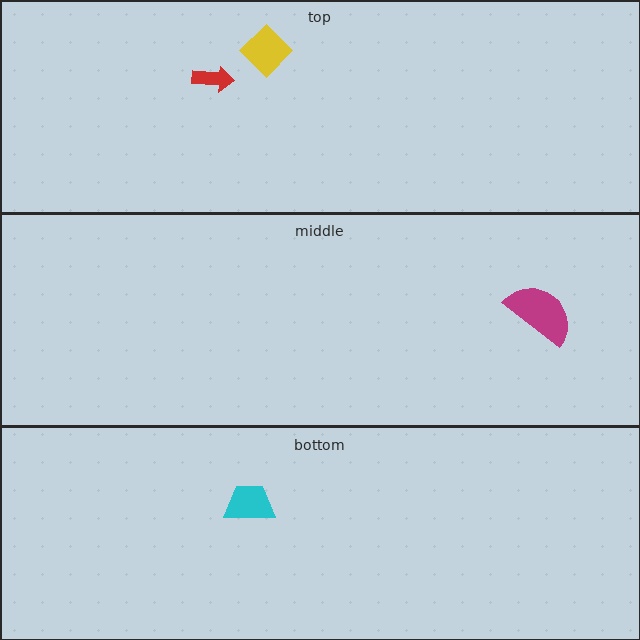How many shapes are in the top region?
2.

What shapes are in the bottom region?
The cyan trapezoid.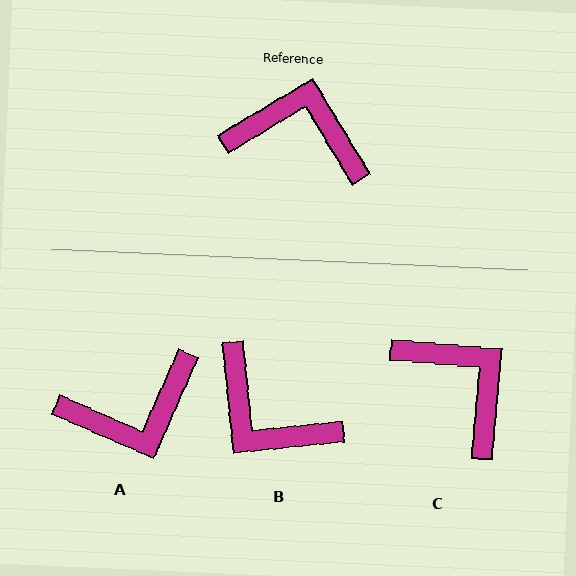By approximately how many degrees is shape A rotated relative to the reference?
Approximately 145 degrees clockwise.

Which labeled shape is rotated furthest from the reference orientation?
B, about 155 degrees away.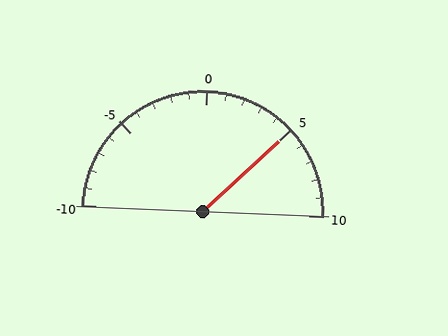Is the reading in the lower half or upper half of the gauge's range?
The reading is in the upper half of the range (-10 to 10).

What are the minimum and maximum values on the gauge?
The gauge ranges from -10 to 10.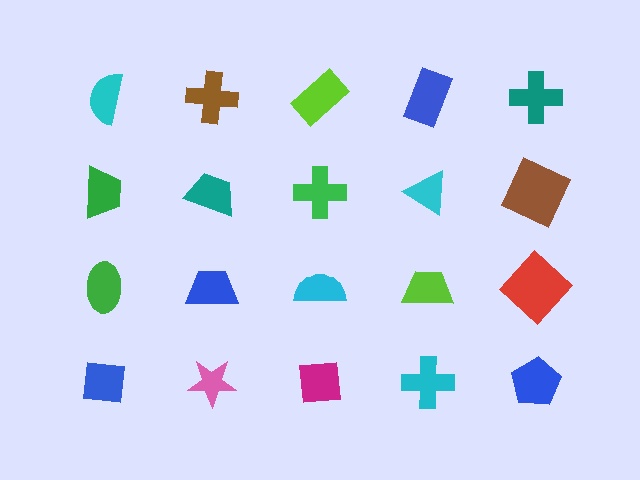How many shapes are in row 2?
5 shapes.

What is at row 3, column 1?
A green ellipse.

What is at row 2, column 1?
A green trapezoid.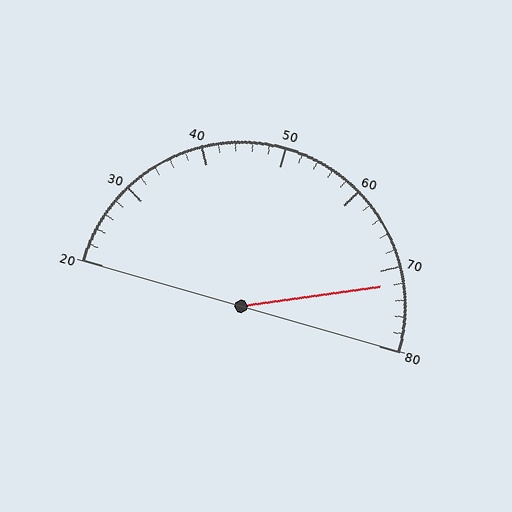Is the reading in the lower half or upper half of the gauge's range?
The reading is in the upper half of the range (20 to 80).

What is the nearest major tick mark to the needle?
The nearest major tick mark is 70.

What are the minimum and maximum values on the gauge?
The gauge ranges from 20 to 80.